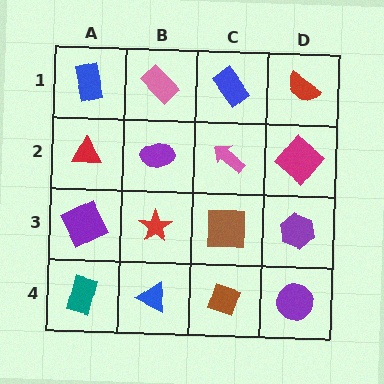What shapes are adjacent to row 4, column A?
A purple square (row 3, column A), a blue triangle (row 4, column B).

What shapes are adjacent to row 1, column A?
A red triangle (row 2, column A), a pink rectangle (row 1, column B).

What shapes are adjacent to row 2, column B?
A pink rectangle (row 1, column B), a red star (row 3, column B), a red triangle (row 2, column A), a pink arrow (row 2, column C).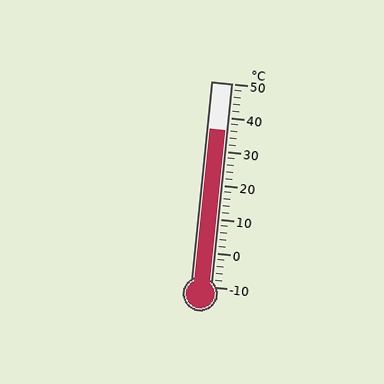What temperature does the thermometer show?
The thermometer shows approximately 36°C.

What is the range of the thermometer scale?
The thermometer scale ranges from -10°C to 50°C.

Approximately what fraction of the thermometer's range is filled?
The thermometer is filled to approximately 75% of its range.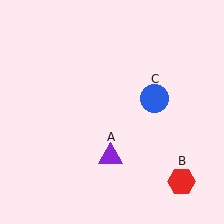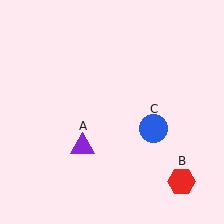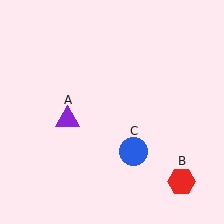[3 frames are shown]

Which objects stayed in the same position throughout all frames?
Red hexagon (object B) remained stationary.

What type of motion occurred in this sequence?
The purple triangle (object A), blue circle (object C) rotated clockwise around the center of the scene.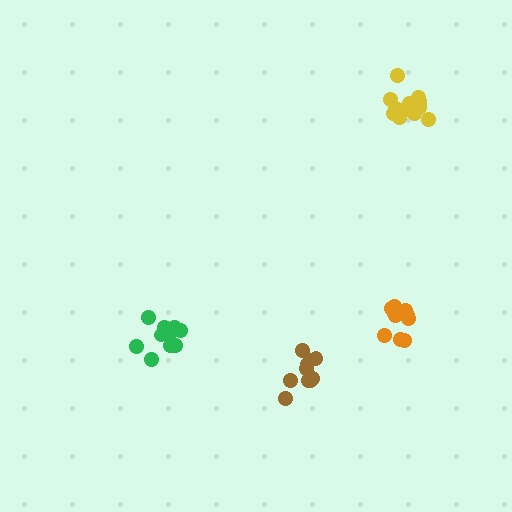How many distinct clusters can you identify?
There are 4 distinct clusters.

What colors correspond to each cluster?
The clusters are colored: green, orange, yellow, brown.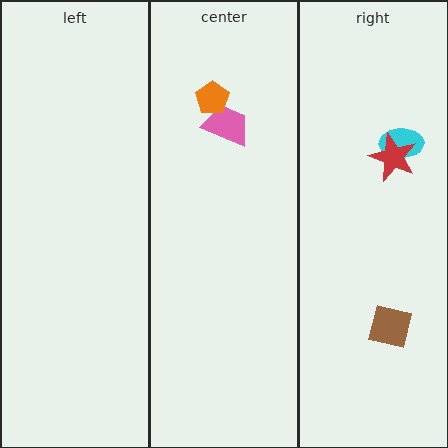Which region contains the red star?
The right region.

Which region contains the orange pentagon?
The center region.